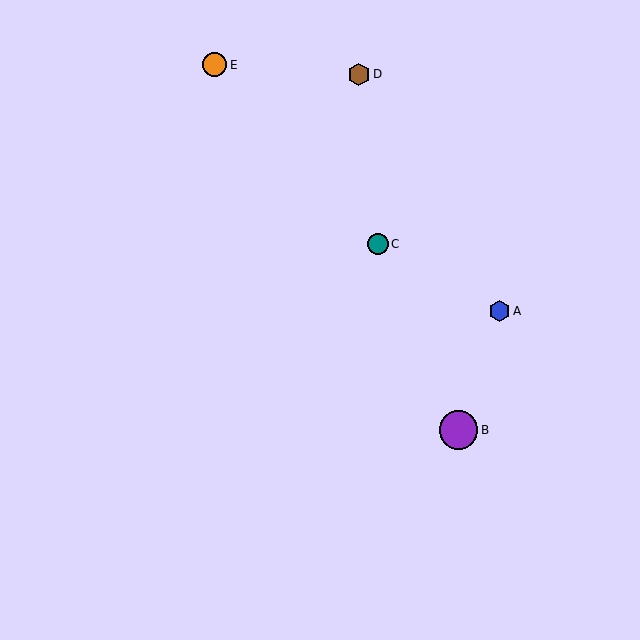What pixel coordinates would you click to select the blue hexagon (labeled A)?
Click at (499, 311) to select the blue hexagon A.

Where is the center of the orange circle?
The center of the orange circle is at (215, 65).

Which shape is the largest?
The purple circle (labeled B) is the largest.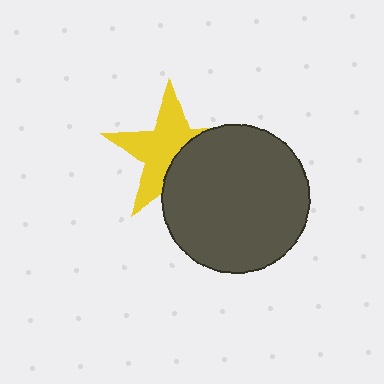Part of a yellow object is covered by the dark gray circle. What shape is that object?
It is a star.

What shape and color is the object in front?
The object in front is a dark gray circle.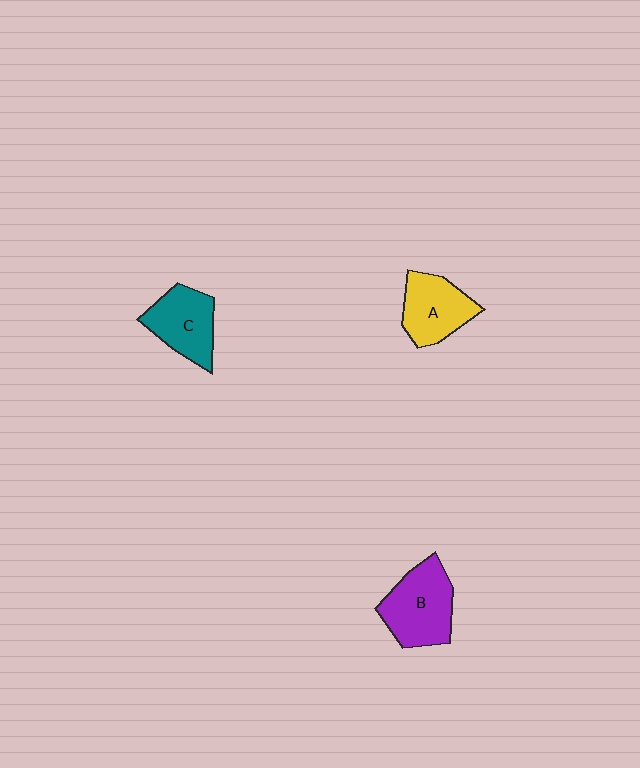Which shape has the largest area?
Shape B (purple).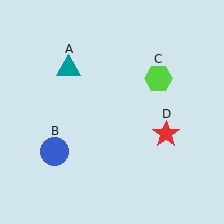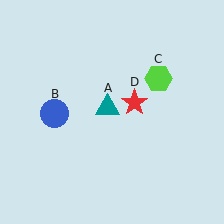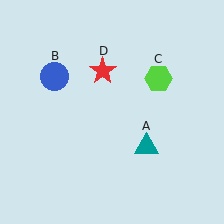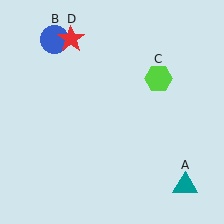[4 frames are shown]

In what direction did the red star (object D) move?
The red star (object D) moved up and to the left.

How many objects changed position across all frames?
3 objects changed position: teal triangle (object A), blue circle (object B), red star (object D).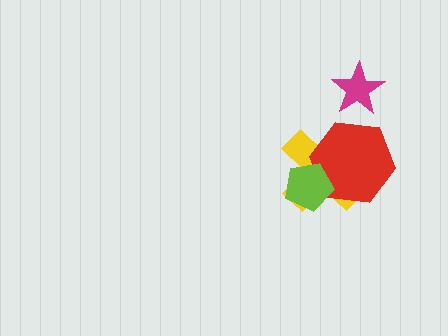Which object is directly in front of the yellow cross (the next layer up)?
The red hexagon is directly in front of the yellow cross.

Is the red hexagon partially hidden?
Yes, it is partially covered by another shape.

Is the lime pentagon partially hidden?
No, no other shape covers it.